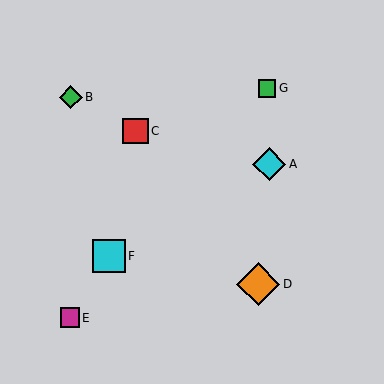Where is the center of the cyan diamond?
The center of the cyan diamond is at (269, 164).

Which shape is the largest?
The orange diamond (labeled D) is the largest.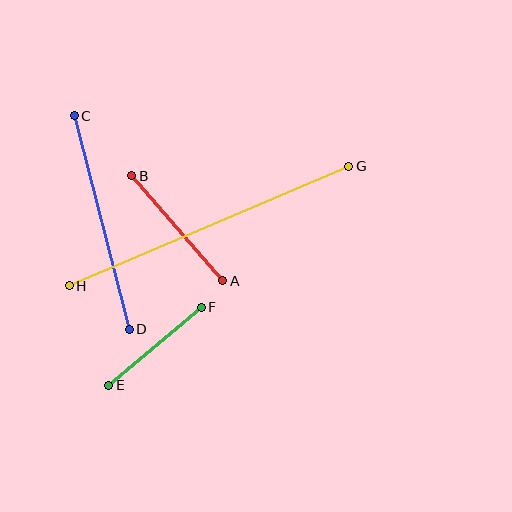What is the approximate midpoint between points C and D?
The midpoint is at approximately (102, 222) pixels.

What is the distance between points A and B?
The distance is approximately 139 pixels.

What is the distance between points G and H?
The distance is approximately 304 pixels.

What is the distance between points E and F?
The distance is approximately 121 pixels.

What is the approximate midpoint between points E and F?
The midpoint is at approximately (155, 346) pixels.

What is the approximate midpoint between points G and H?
The midpoint is at approximately (209, 226) pixels.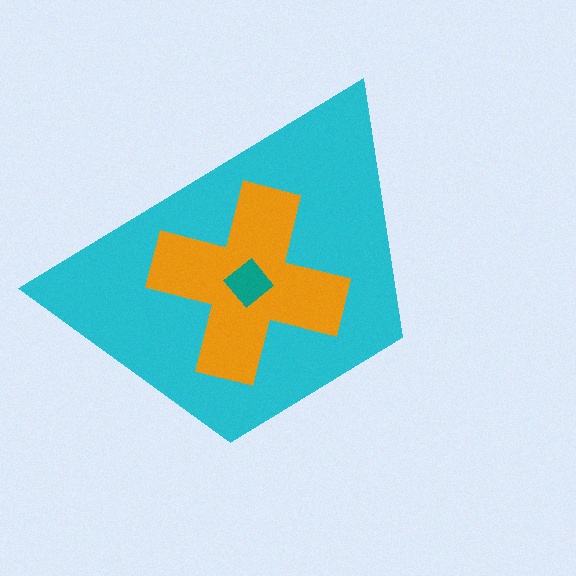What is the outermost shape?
The cyan trapezoid.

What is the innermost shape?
The teal diamond.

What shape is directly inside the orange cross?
The teal diamond.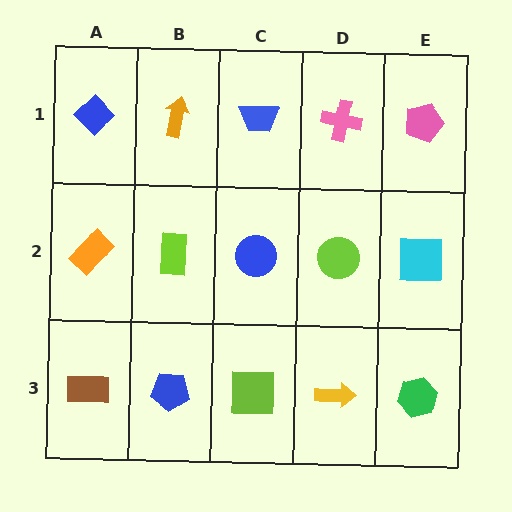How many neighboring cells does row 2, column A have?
3.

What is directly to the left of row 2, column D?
A blue circle.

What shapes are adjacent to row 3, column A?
An orange rectangle (row 2, column A), a blue pentagon (row 3, column B).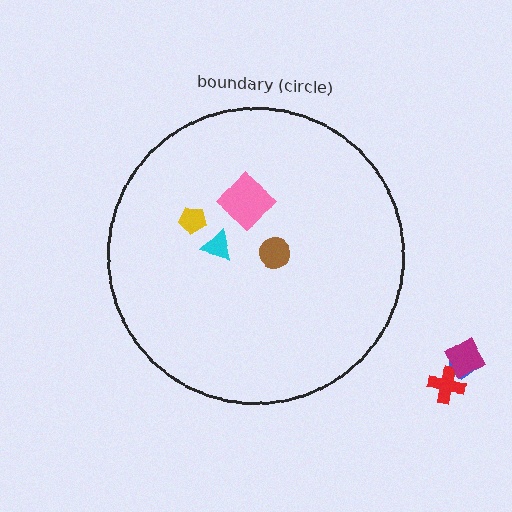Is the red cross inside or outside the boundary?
Outside.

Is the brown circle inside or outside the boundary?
Inside.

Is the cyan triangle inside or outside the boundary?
Inside.